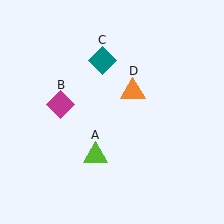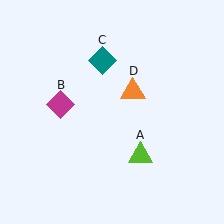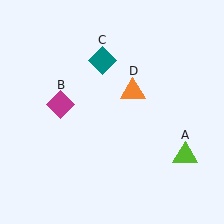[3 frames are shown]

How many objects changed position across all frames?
1 object changed position: lime triangle (object A).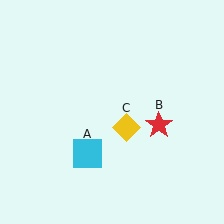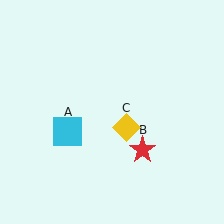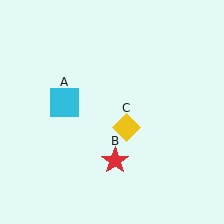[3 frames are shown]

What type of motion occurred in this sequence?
The cyan square (object A), red star (object B) rotated clockwise around the center of the scene.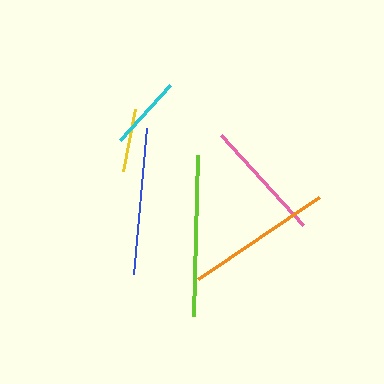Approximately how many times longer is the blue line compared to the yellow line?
The blue line is approximately 2.3 times the length of the yellow line.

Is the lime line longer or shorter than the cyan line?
The lime line is longer than the cyan line.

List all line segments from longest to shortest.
From longest to shortest: lime, blue, orange, pink, cyan, yellow.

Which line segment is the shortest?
The yellow line is the shortest at approximately 64 pixels.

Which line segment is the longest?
The lime line is the longest at approximately 161 pixels.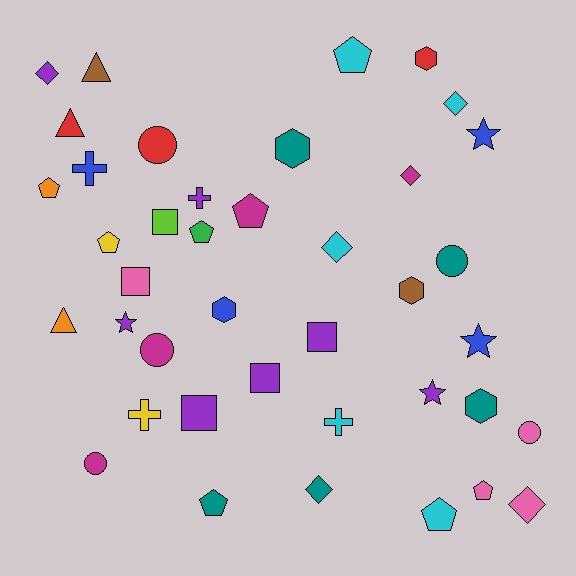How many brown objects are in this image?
There are 2 brown objects.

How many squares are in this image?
There are 5 squares.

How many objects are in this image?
There are 40 objects.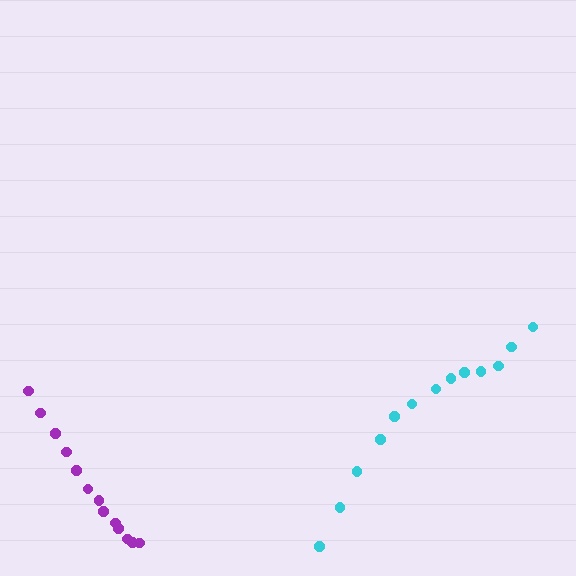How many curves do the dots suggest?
There are 2 distinct paths.